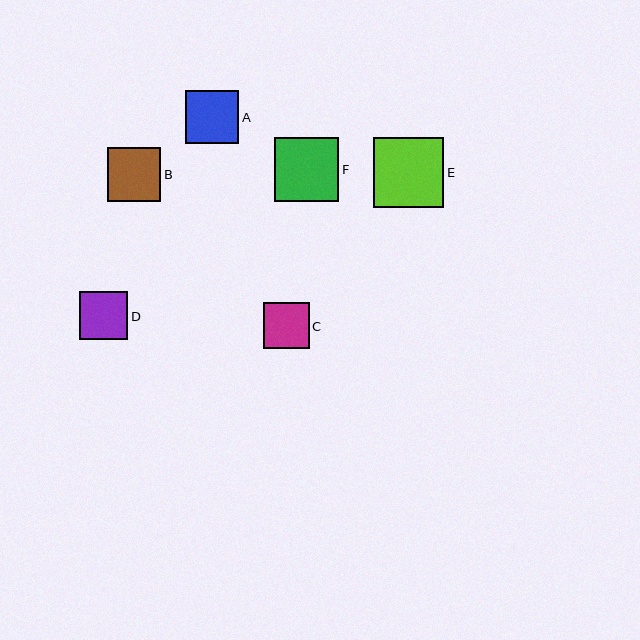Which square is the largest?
Square E is the largest with a size of approximately 70 pixels.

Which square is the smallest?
Square C is the smallest with a size of approximately 46 pixels.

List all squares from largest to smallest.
From largest to smallest: E, F, B, A, D, C.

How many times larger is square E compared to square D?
Square E is approximately 1.5 times the size of square D.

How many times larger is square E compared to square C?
Square E is approximately 1.5 times the size of square C.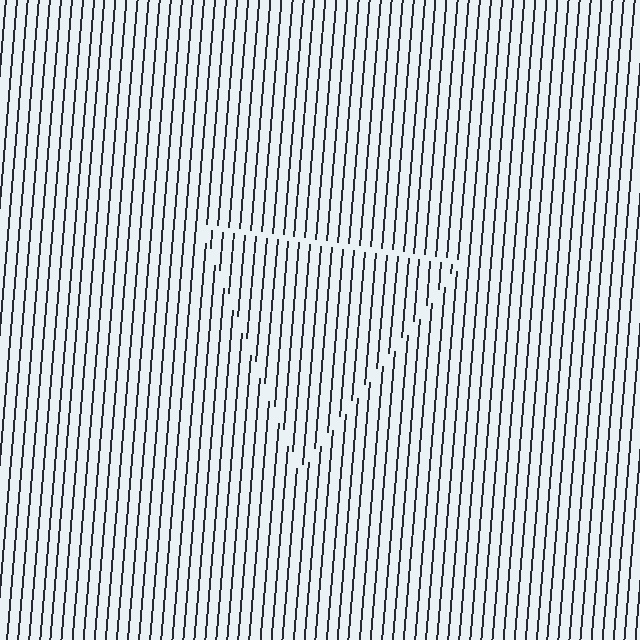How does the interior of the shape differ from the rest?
The interior of the shape contains the same grating, shifted by half a period — the contour is defined by the phase discontinuity where line-ends from the inner and outer gratings abut.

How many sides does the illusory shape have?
3 sides — the line-ends trace a triangle.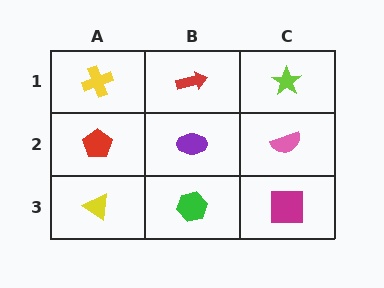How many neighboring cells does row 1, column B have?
3.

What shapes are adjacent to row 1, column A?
A red pentagon (row 2, column A), a red arrow (row 1, column B).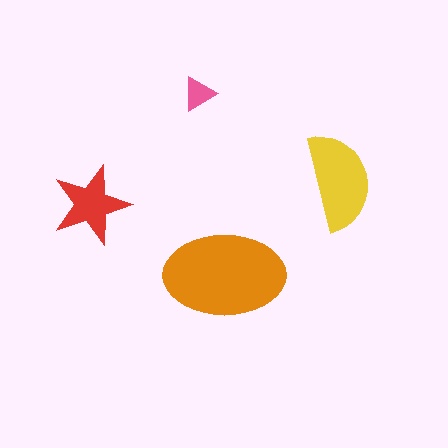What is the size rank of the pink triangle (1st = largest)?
4th.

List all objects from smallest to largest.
The pink triangle, the red star, the yellow semicircle, the orange ellipse.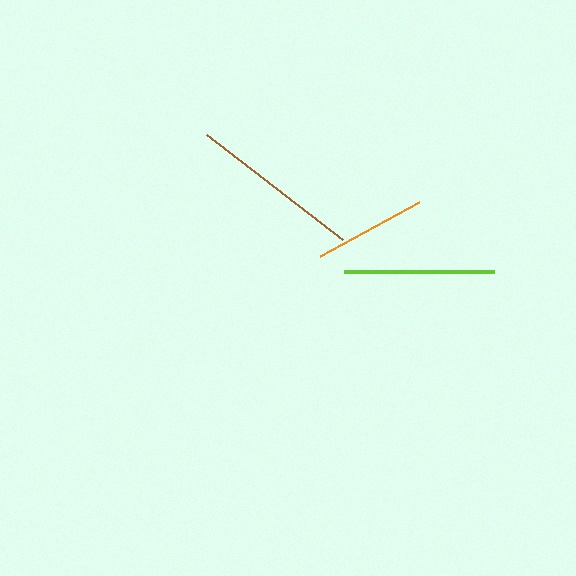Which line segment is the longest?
The brown line is the longest at approximately 172 pixels.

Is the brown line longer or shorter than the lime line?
The brown line is longer than the lime line.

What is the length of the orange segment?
The orange segment is approximately 113 pixels long.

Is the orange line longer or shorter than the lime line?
The lime line is longer than the orange line.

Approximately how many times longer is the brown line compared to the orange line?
The brown line is approximately 1.5 times the length of the orange line.